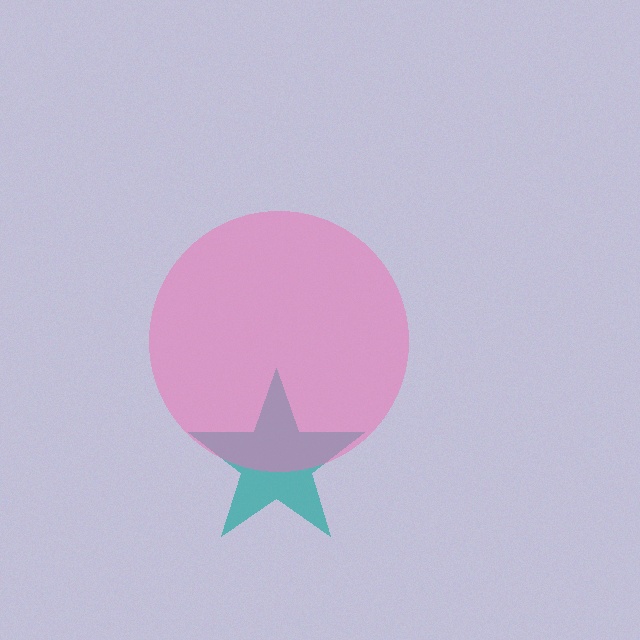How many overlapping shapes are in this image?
There are 2 overlapping shapes in the image.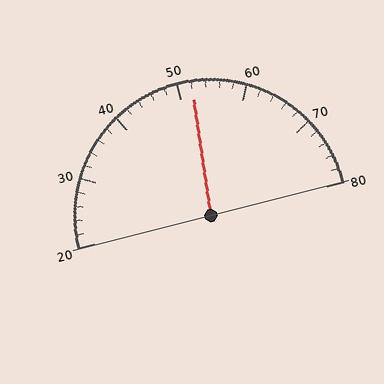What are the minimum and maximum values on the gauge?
The gauge ranges from 20 to 80.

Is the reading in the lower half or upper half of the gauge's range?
The reading is in the upper half of the range (20 to 80).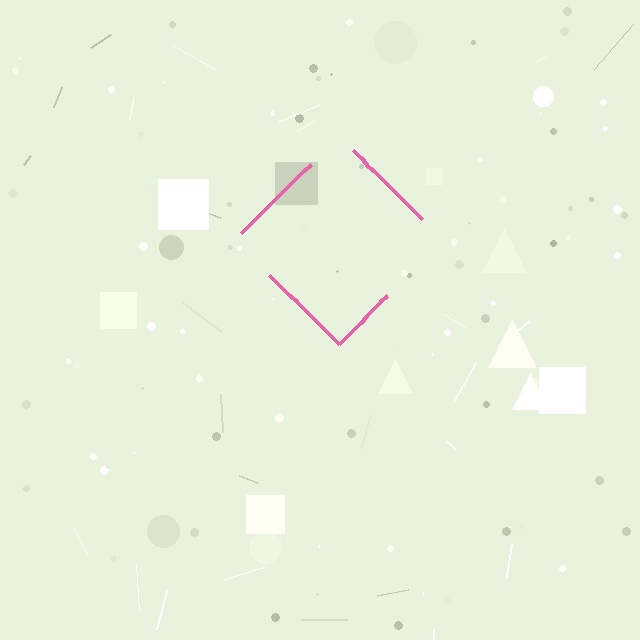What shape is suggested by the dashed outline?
The dashed outline suggests a diamond.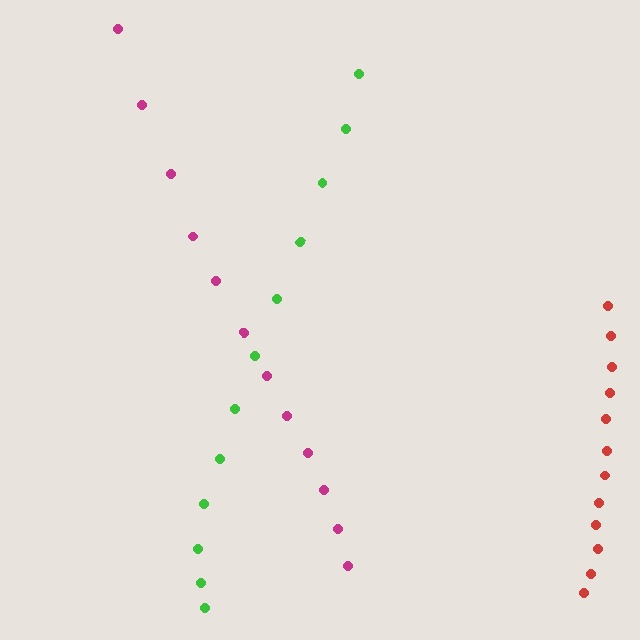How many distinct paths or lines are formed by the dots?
There are 3 distinct paths.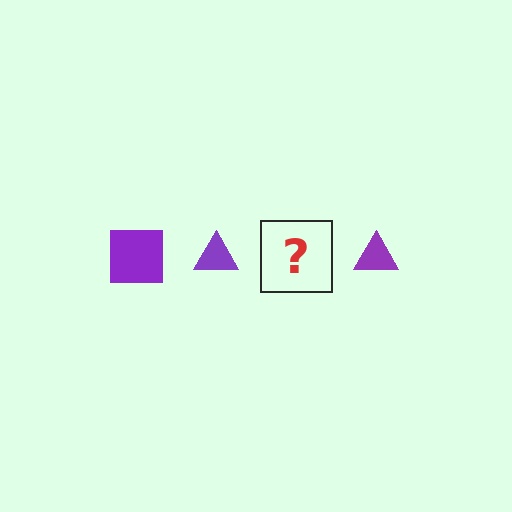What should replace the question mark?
The question mark should be replaced with a purple square.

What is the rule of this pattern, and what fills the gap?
The rule is that the pattern cycles through square, triangle shapes in purple. The gap should be filled with a purple square.